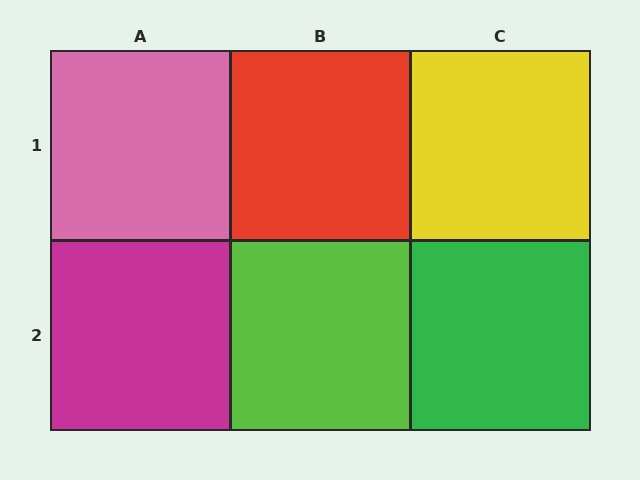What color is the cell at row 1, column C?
Yellow.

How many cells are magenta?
1 cell is magenta.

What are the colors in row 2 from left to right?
Magenta, lime, green.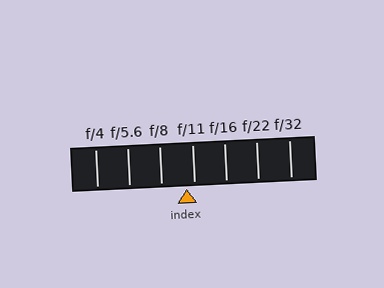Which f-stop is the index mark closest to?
The index mark is closest to f/11.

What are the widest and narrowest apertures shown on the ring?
The widest aperture shown is f/4 and the narrowest is f/32.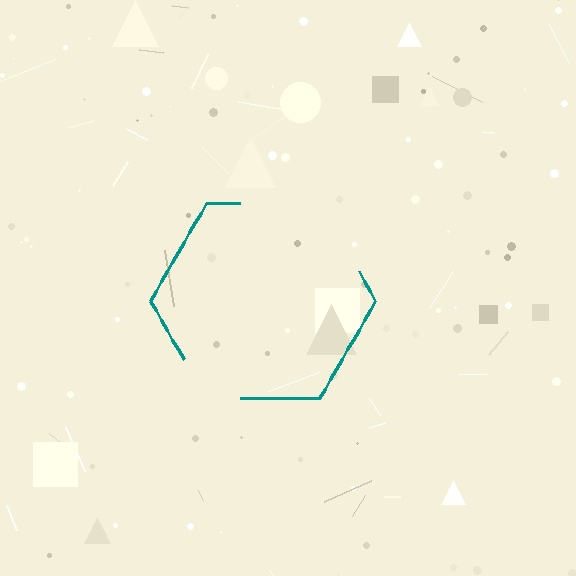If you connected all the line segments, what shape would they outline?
They would outline a hexagon.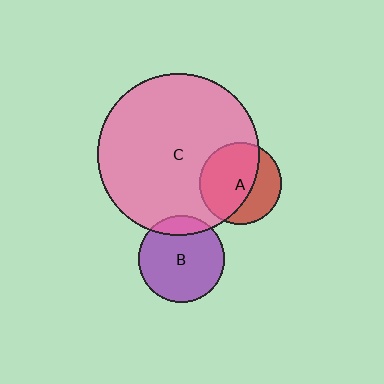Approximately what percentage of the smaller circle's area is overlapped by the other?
Approximately 65%.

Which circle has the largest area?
Circle C (pink).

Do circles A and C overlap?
Yes.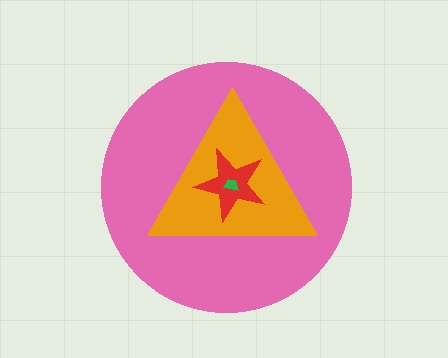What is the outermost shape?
The pink circle.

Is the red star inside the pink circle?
Yes.